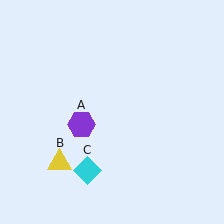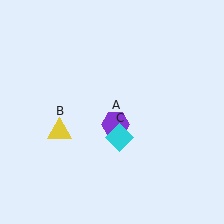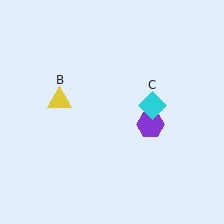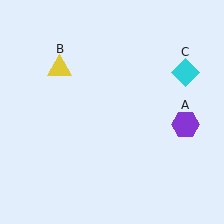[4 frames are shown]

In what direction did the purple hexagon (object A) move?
The purple hexagon (object A) moved right.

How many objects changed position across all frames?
3 objects changed position: purple hexagon (object A), yellow triangle (object B), cyan diamond (object C).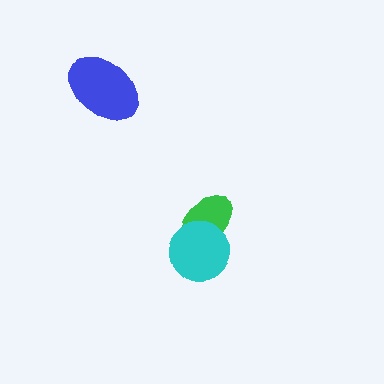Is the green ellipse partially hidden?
Yes, it is partially covered by another shape.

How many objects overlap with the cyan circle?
1 object overlaps with the cyan circle.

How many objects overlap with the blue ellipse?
0 objects overlap with the blue ellipse.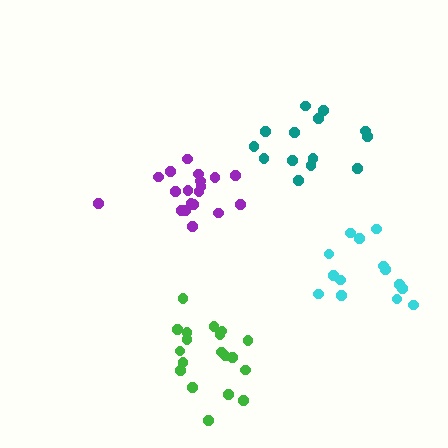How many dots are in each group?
Group 1: 19 dots, Group 2: 14 dots, Group 3: 14 dots, Group 4: 19 dots (66 total).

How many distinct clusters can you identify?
There are 4 distinct clusters.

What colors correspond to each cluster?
The clusters are colored: green, cyan, teal, purple.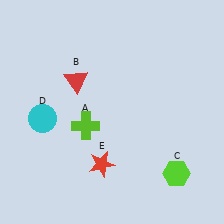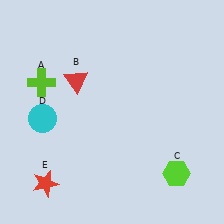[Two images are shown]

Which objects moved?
The objects that moved are: the lime cross (A), the red star (E).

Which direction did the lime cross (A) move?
The lime cross (A) moved left.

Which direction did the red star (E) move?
The red star (E) moved left.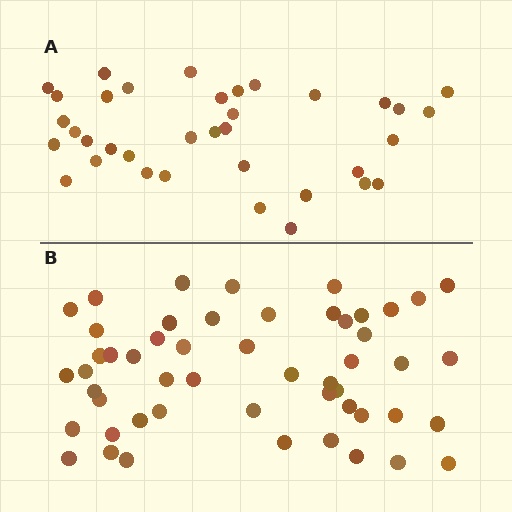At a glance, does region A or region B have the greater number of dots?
Region B (the bottom region) has more dots.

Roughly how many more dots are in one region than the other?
Region B has approximately 15 more dots than region A.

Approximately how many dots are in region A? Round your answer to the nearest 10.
About 40 dots. (The exact count is 36, which rounds to 40.)